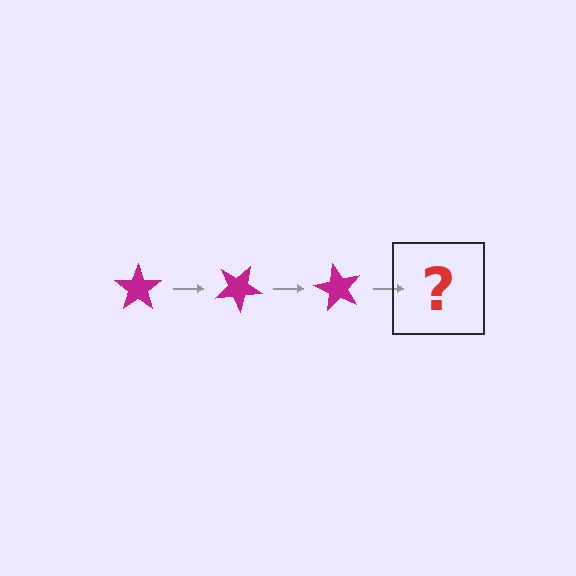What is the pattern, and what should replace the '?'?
The pattern is that the star rotates 30 degrees each step. The '?' should be a magenta star rotated 90 degrees.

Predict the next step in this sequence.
The next step is a magenta star rotated 90 degrees.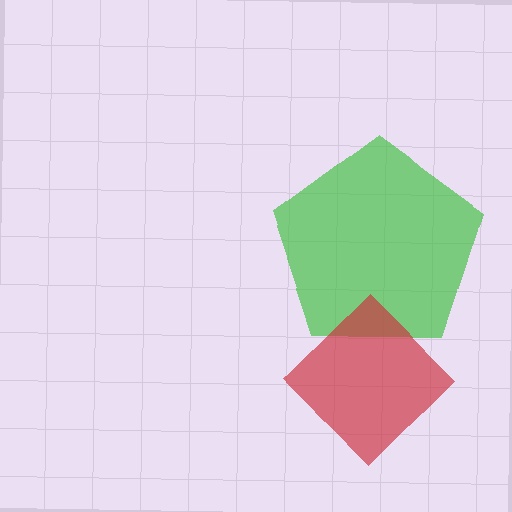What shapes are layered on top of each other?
The layered shapes are: a green pentagon, a red diamond.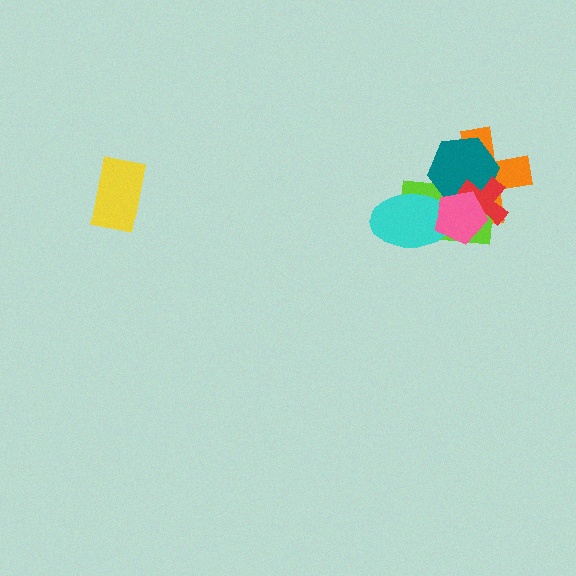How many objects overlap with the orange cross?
4 objects overlap with the orange cross.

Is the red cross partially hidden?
Yes, it is partially covered by another shape.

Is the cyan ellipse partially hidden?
Yes, it is partially covered by another shape.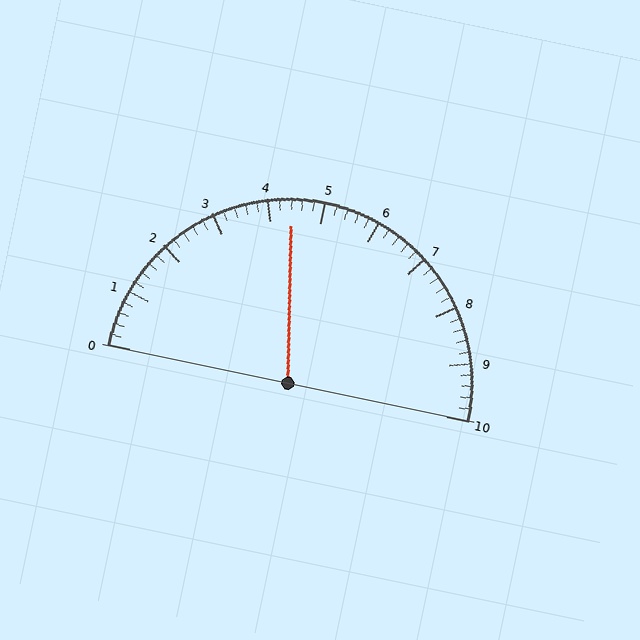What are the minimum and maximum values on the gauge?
The gauge ranges from 0 to 10.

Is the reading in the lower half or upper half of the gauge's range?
The reading is in the lower half of the range (0 to 10).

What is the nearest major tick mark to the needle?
The nearest major tick mark is 4.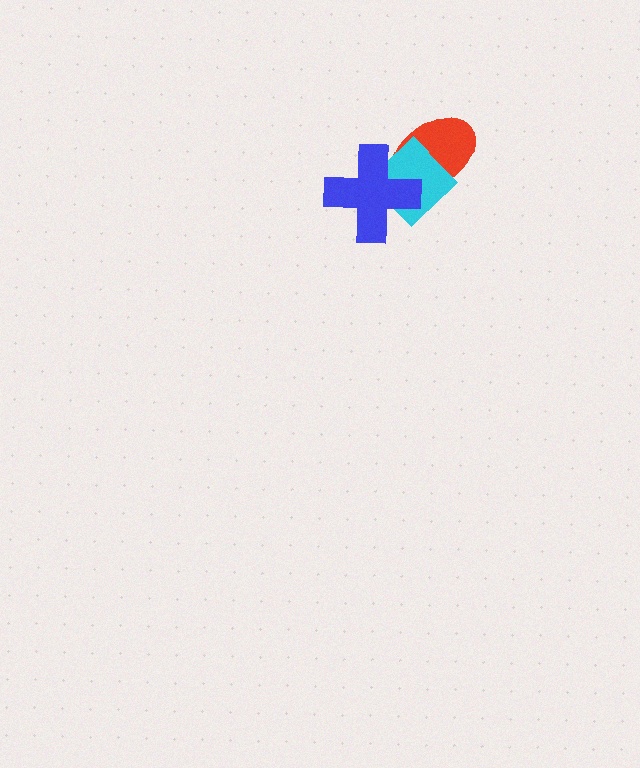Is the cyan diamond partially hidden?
Yes, it is partially covered by another shape.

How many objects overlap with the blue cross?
2 objects overlap with the blue cross.